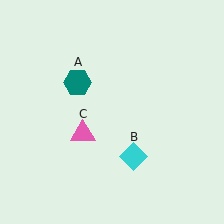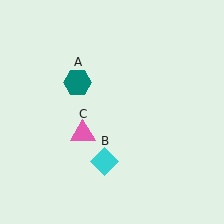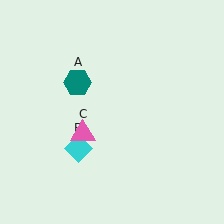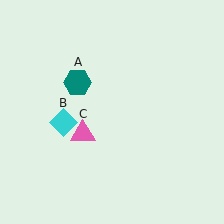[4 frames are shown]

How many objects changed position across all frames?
1 object changed position: cyan diamond (object B).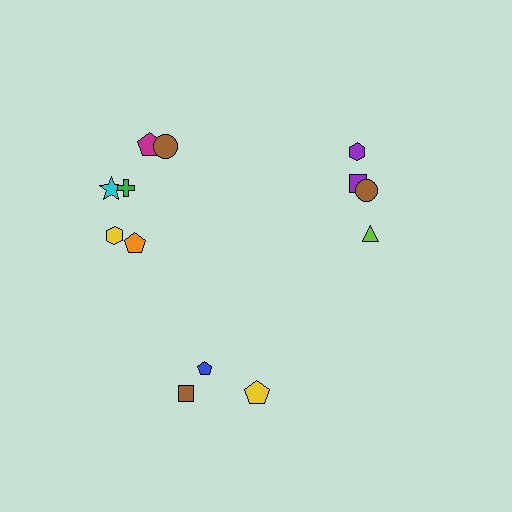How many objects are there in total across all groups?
There are 13 objects.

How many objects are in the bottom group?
There are 3 objects.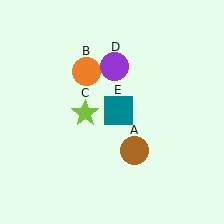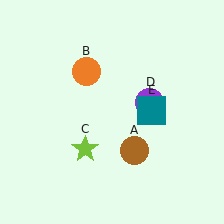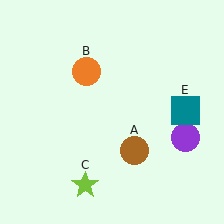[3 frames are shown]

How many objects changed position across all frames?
3 objects changed position: lime star (object C), purple circle (object D), teal square (object E).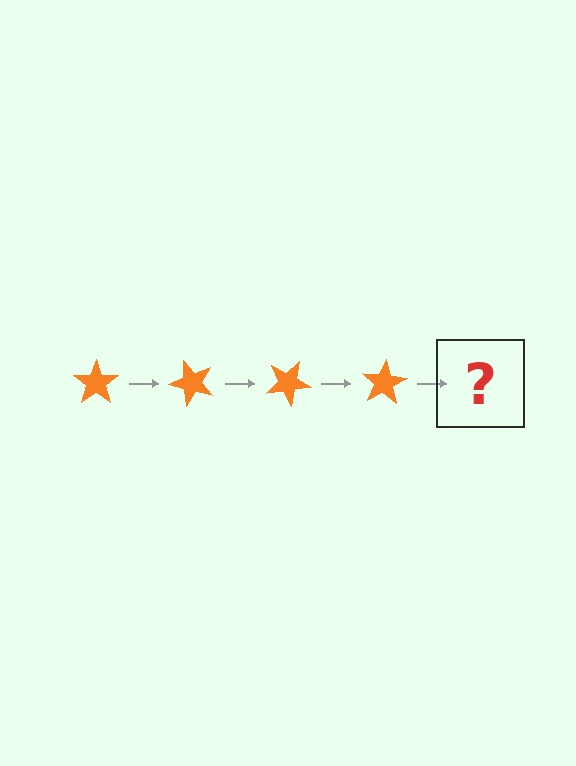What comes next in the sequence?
The next element should be an orange star rotated 200 degrees.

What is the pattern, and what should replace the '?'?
The pattern is that the star rotates 50 degrees each step. The '?' should be an orange star rotated 200 degrees.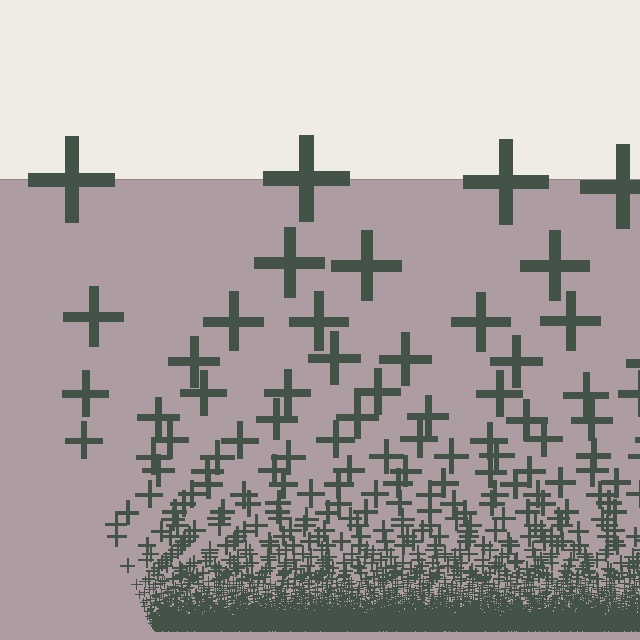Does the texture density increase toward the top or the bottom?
Density increases toward the bottom.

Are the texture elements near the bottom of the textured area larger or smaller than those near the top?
Smaller. The gradient is inverted — elements near the bottom are smaller and denser.